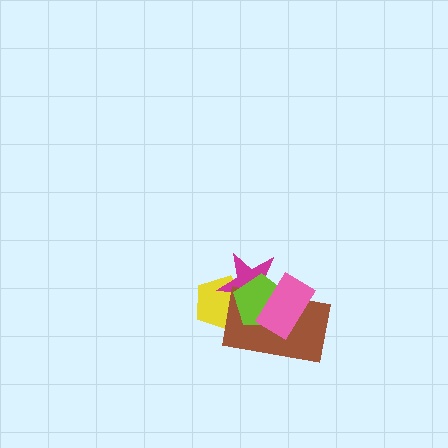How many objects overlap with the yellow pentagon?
3 objects overlap with the yellow pentagon.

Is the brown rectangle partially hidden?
Yes, it is partially covered by another shape.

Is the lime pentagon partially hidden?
Yes, it is partially covered by another shape.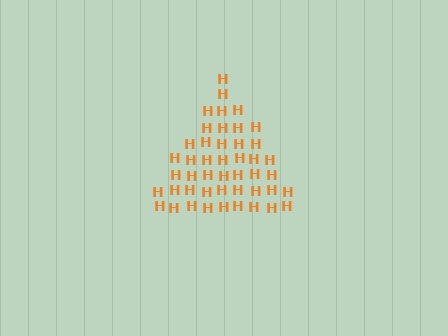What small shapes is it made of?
It is made of small letter H's.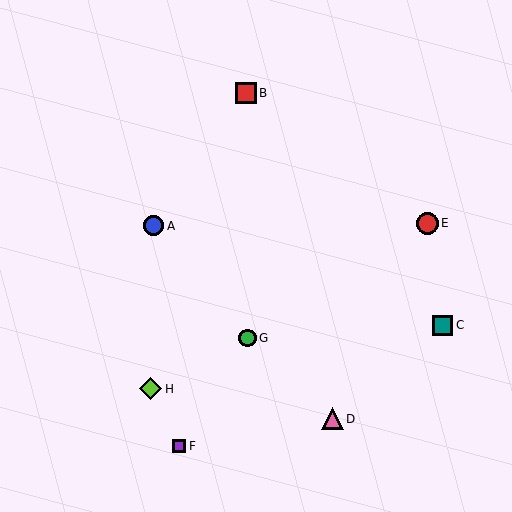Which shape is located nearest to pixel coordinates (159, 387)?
The lime diamond (labeled H) at (150, 389) is nearest to that location.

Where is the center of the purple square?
The center of the purple square is at (179, 446).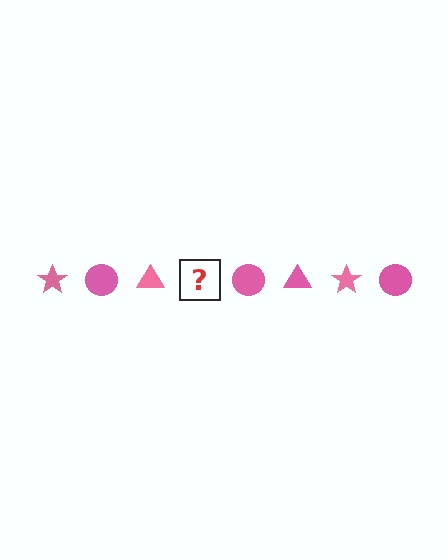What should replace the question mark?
The question mark should be replaced with a pink star.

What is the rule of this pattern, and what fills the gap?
The rule is that the pattern cycles through star, circle, triangle shapes in pink. The gap should be filled with a pink star.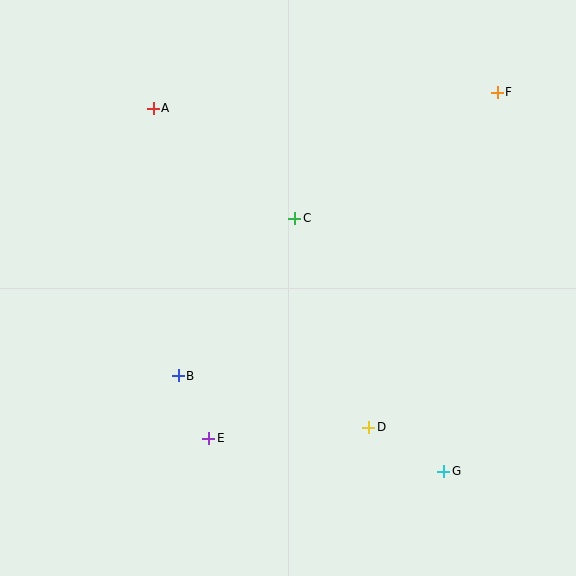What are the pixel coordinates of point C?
Point C is at (295, 218).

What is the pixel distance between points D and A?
The distance between D and A is 385 pixels.